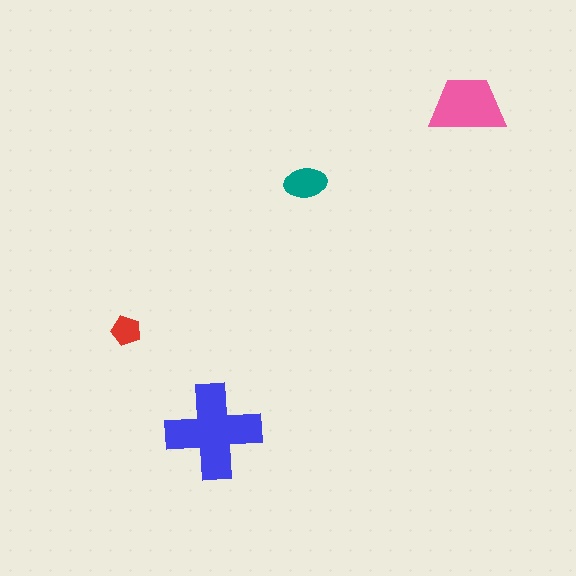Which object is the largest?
The blue cross.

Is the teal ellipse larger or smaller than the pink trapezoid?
Smaller.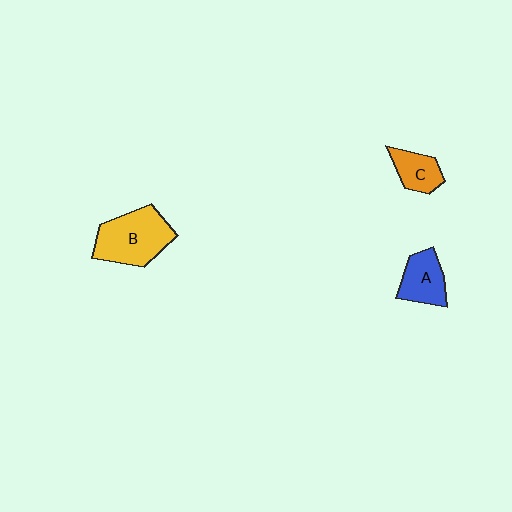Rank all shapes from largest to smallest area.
From largest to smallest: B (yellow), A (blue), C (orange).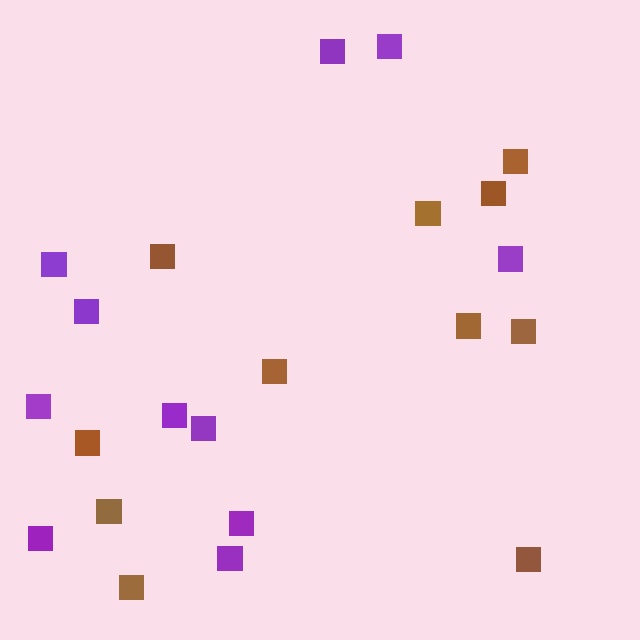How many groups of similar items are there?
There are 2 groups: one group of brown squares (11) and one group of purple squares (11).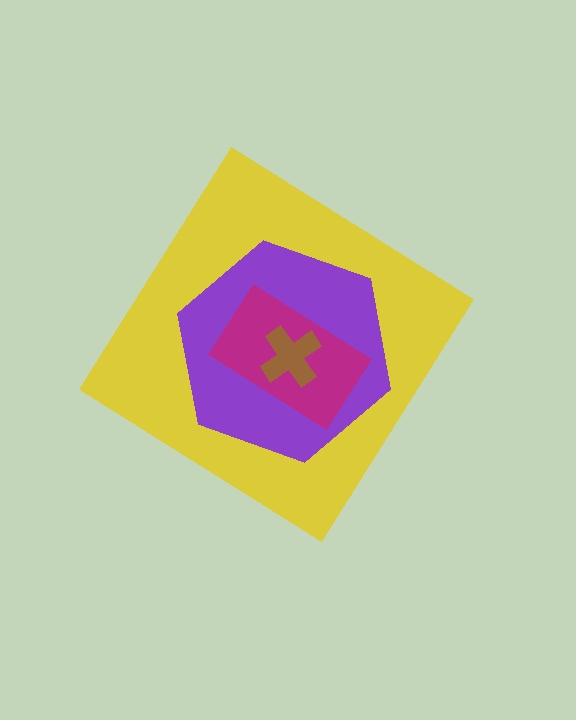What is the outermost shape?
The yellow diamond.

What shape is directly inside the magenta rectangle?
The brown cross.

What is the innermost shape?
The brown cross.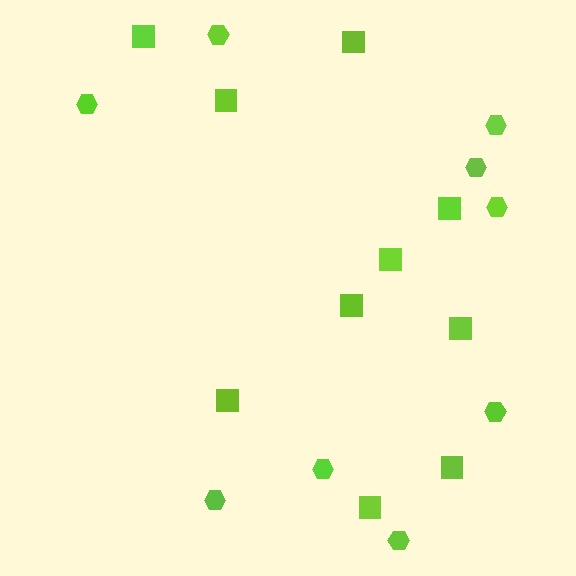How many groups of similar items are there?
There are 2 groups: one group of hexagons (9) and one group of squares (10).